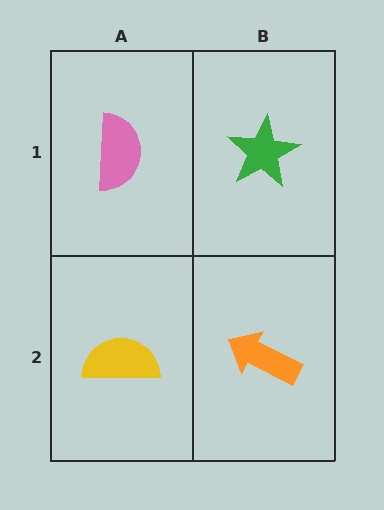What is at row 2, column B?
An orange arrow.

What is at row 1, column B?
A green star.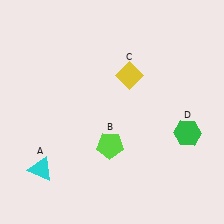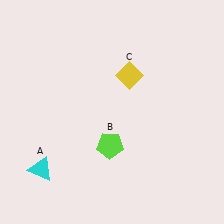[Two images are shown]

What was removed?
The green hexagon (D) was removed in Image 2.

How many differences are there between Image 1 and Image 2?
There is 1 difference between the two images.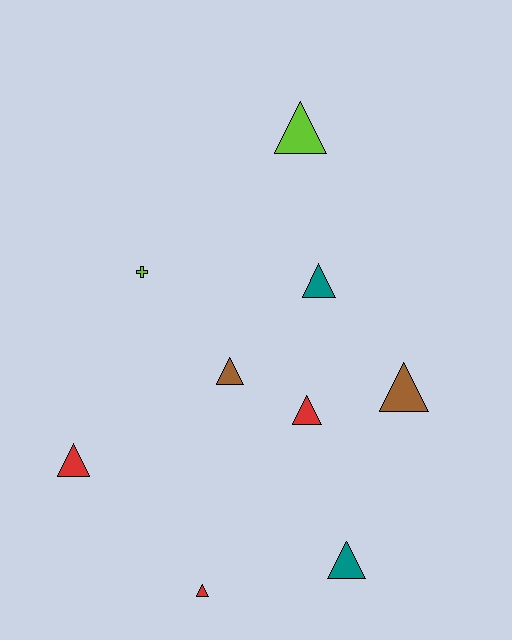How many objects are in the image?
There are 9 objects.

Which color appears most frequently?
Red, with 3 objects.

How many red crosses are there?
There are no red crosses.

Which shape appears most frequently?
Triangle, with 8 objects.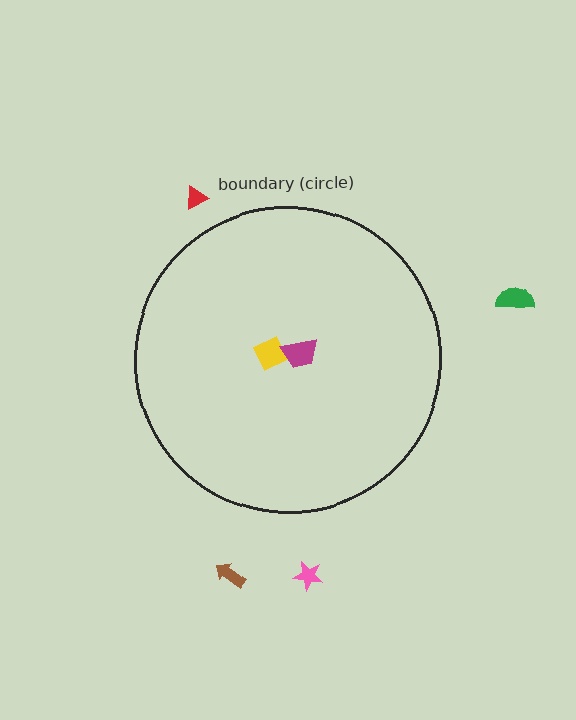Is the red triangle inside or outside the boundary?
Outside.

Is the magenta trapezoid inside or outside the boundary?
Inside.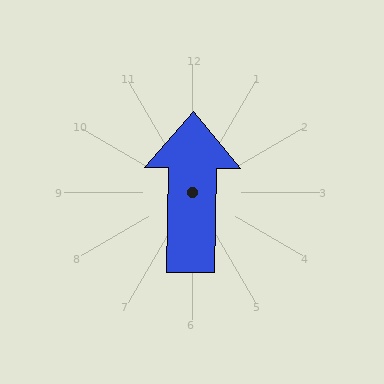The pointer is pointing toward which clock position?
Roughly 12 o'clock.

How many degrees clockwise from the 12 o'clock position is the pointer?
Approximately 1 degrees.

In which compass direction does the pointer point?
North.